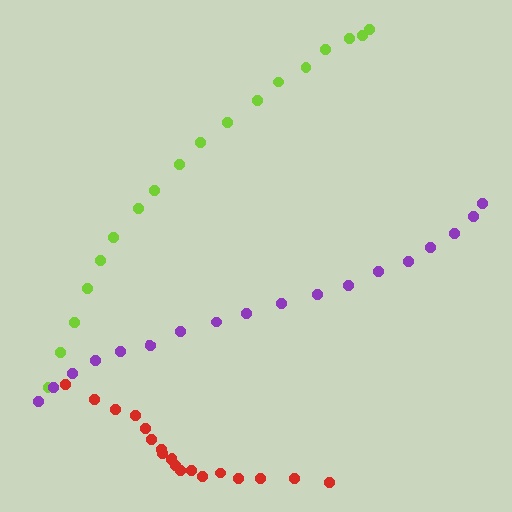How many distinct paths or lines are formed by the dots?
There are 3 distinct paths.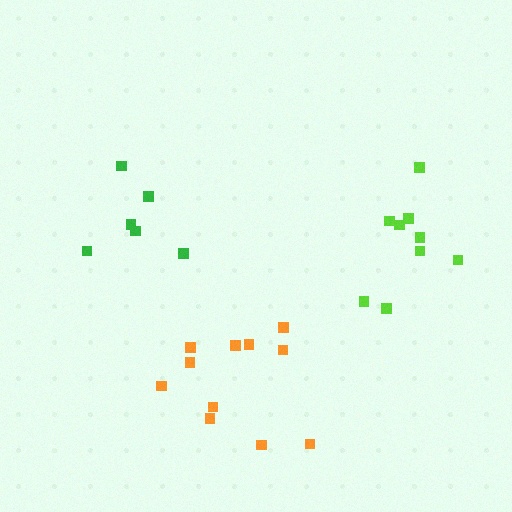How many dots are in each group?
Group 1: 9 dots, Group 2: 6 dots, Group 3: 11 dots (26 total).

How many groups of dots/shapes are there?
There are 3 groups.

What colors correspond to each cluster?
The clusters are colored: lime, green, orange.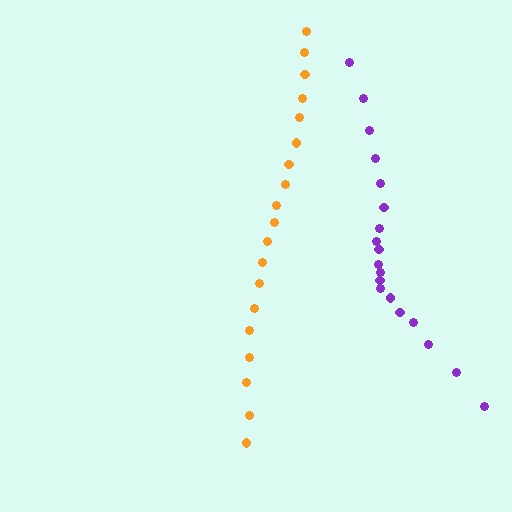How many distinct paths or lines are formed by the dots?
There are 2 distinct paths.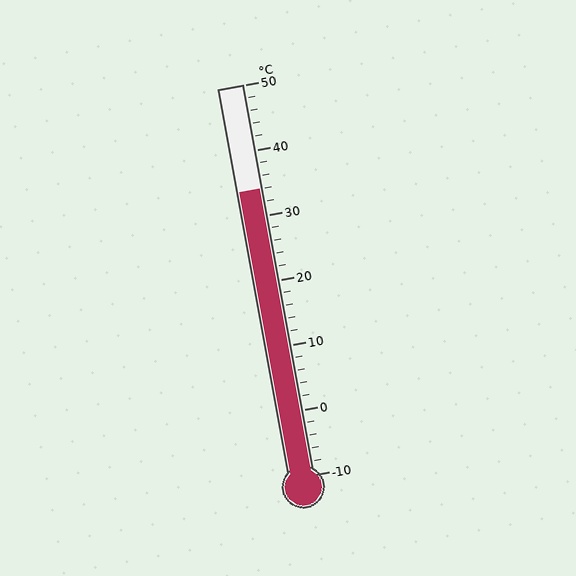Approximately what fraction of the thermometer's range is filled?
The thermometer is filled to approximately 75% of its range.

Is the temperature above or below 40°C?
The temperature is below 40°C.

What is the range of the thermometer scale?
The thermometer scale ranges from -10°C to 50°C.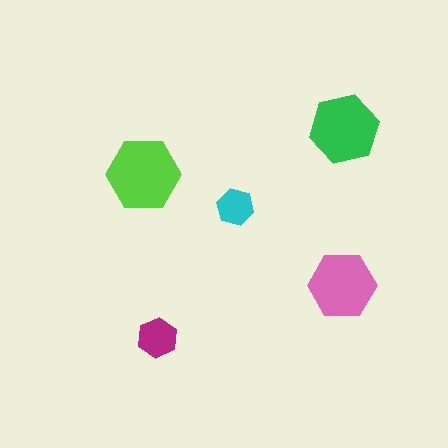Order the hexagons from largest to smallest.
the lime one, the green one, the pink one, the magenta one, the cyan one.